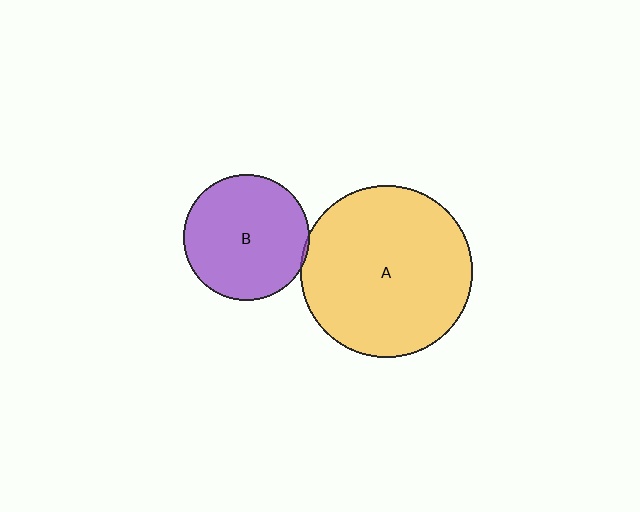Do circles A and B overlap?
Yes.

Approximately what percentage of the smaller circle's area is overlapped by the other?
Approximately 5%.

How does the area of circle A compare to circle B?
Approximately 1.8 times.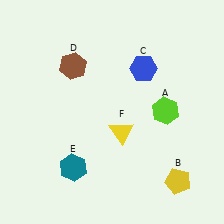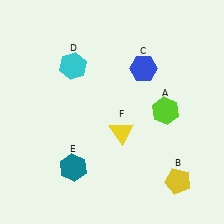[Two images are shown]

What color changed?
The hexagon (D) changed from brown in Image 1 to cyan in Image 2.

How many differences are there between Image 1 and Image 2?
There is 1 difference between the two images.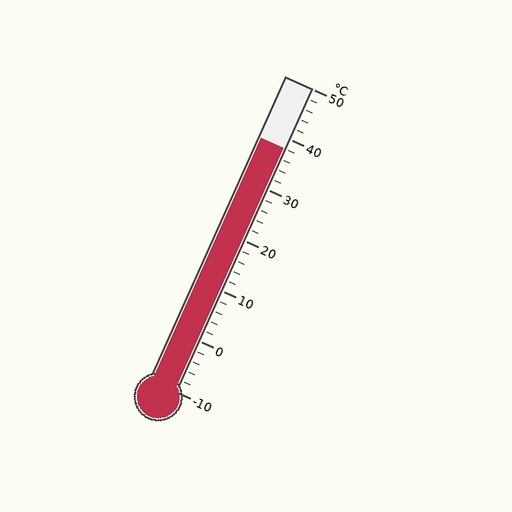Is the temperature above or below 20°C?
The temperature is above 20°C.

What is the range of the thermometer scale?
The thermometer scale ranges from -10°C to 50°C.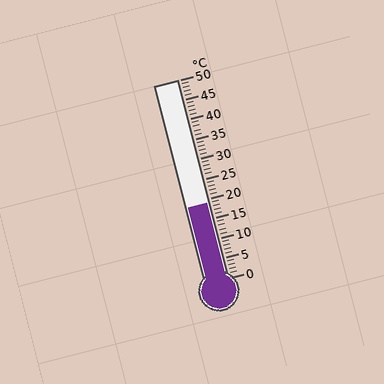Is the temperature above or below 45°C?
The temperature is below 45°C.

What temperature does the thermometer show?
The thermometer shows approximately 19°C.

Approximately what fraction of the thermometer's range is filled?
The thermometer is filled to approximately 40% of its range.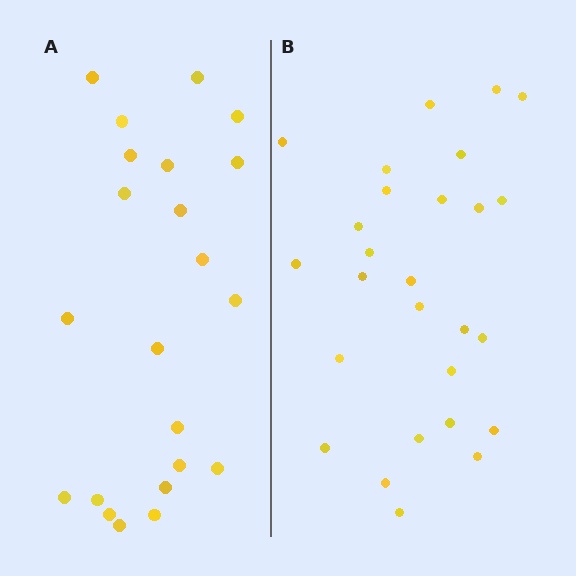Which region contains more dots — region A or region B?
Region B (the right region) has more dots.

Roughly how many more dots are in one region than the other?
Region B has about 5 more dots than region A.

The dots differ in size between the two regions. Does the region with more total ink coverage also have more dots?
No. Region A has more total ink coverage because its dots are larger, but region B actually contains more individual dots. Total area can be misleading — the number of items is what matters here.